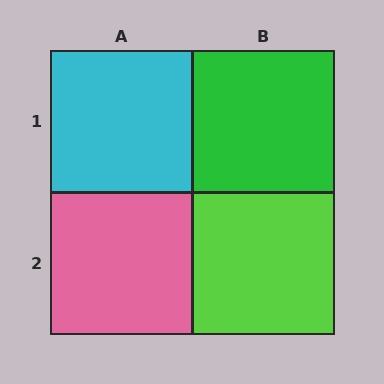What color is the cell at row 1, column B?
Green.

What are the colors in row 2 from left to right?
Pink, lime.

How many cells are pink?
1 cell is pink.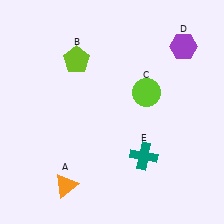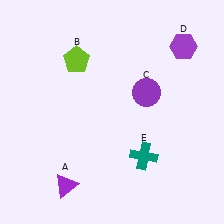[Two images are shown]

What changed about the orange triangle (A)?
In Image 1, A is orange. In Image 2, it changed to purple.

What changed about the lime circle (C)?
In Image 1, C is lime. In Image 2, it changed to purple.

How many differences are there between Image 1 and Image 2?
There are 2 differences between the two images.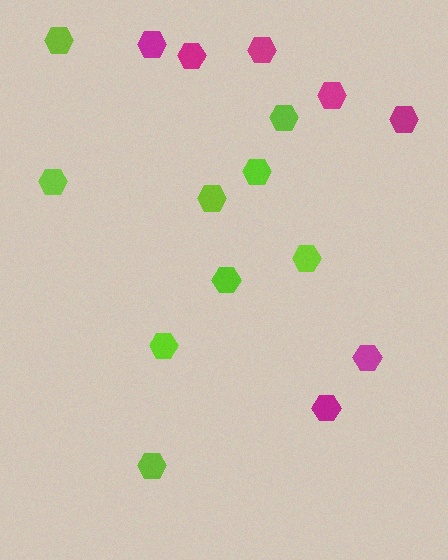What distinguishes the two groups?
There are 2 groups: one group of lime hexagons (9) and one group of magenta hexagons (7).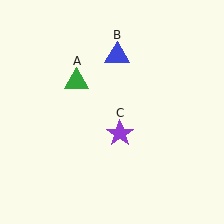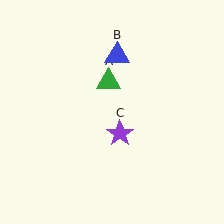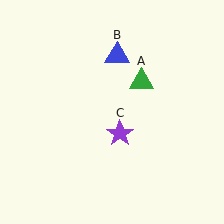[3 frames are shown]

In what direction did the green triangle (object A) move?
The green triangle (object A) moved right.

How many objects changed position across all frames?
1 object changed position: green triangle (object A).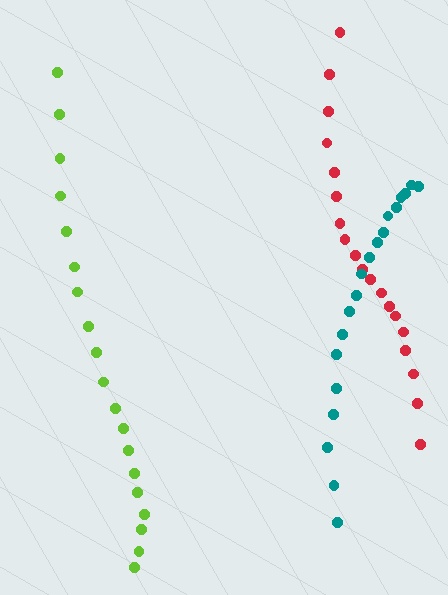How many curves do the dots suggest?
There are 3 distinct paths.